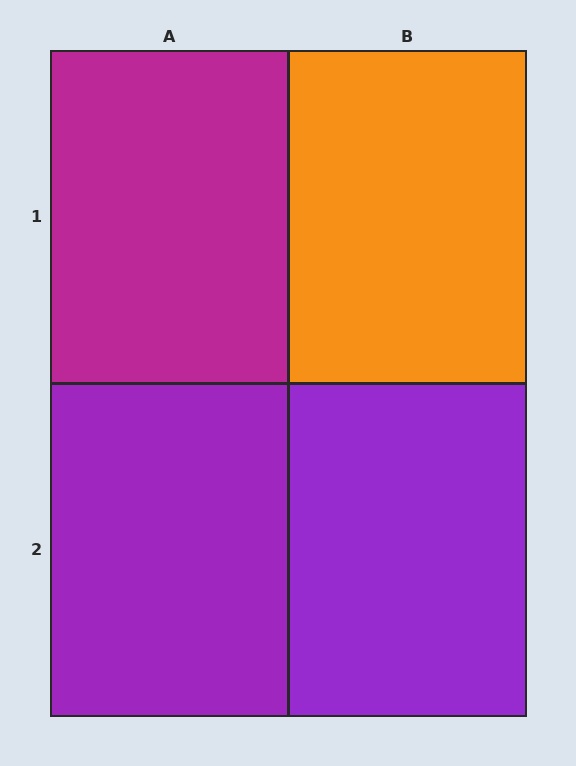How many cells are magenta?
1 cell is magenta.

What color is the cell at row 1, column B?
Orange.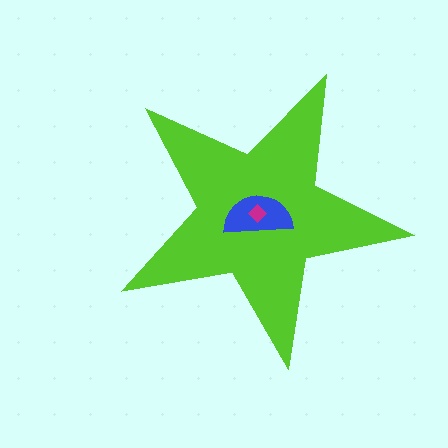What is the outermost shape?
The lime star.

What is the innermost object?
The magenta diamond.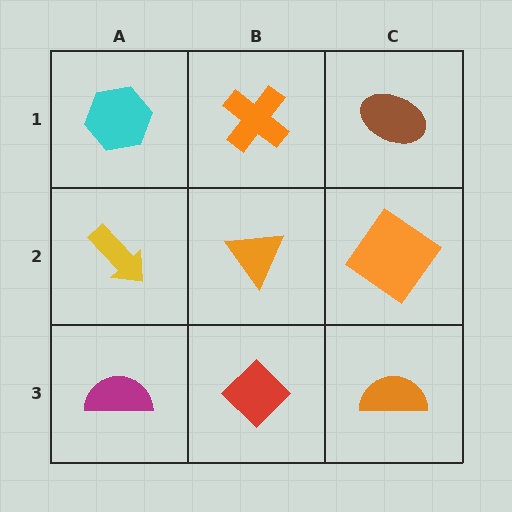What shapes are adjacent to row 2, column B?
An orange cross (row 1, column B), a red diamond (row 3, column B), a yellow arrow (row 2, column A), an orange diamond (row 2, column C).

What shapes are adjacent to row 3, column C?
An orange diamond (row 2, column C), a red diamond (row 3, column B).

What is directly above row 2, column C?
A brown ellipse.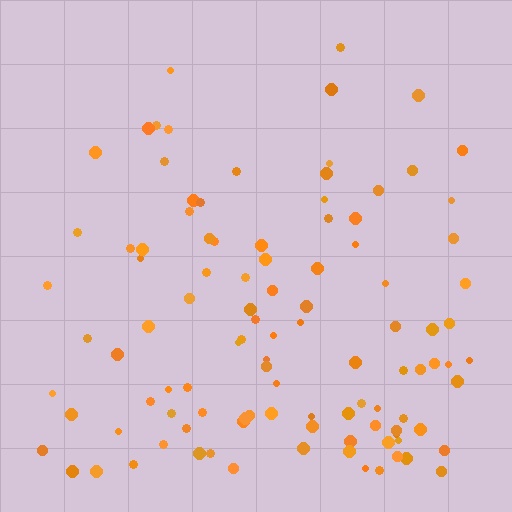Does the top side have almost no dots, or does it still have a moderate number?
Still a moderate number, just noticeably fewer than the bottom.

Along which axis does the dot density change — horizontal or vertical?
Vertical.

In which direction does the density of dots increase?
From top to bottom, with the bottom side densest.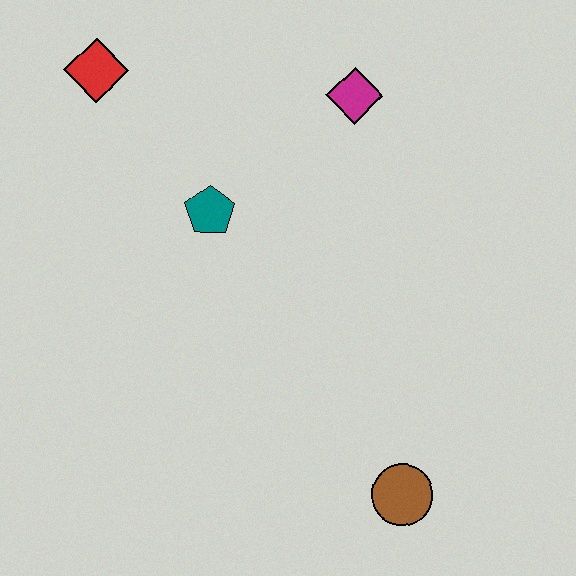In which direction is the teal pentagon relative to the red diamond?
The teal pentagon is below the red diamond.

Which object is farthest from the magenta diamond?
The brown circle is farthest from the magenta diamond.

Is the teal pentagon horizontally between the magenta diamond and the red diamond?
Yes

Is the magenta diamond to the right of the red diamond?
Yes